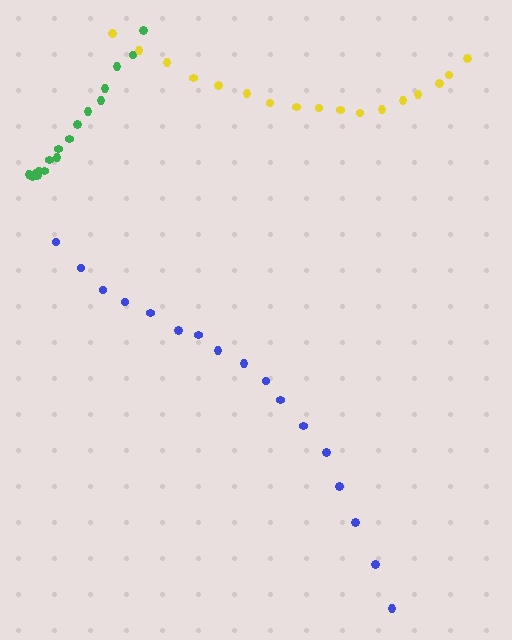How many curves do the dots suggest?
There are 3 distinct paths.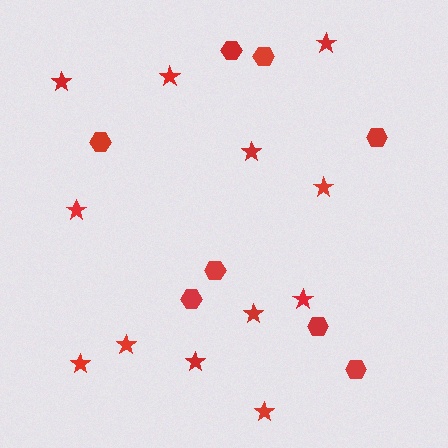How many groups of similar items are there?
There are 2 groups: one group of stars (12) and one group of hexagons (8).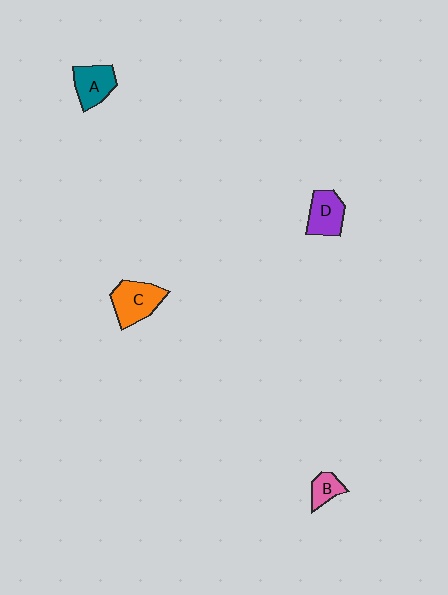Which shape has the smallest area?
Shape B (pink).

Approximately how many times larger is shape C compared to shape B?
Approximately 2.0 times.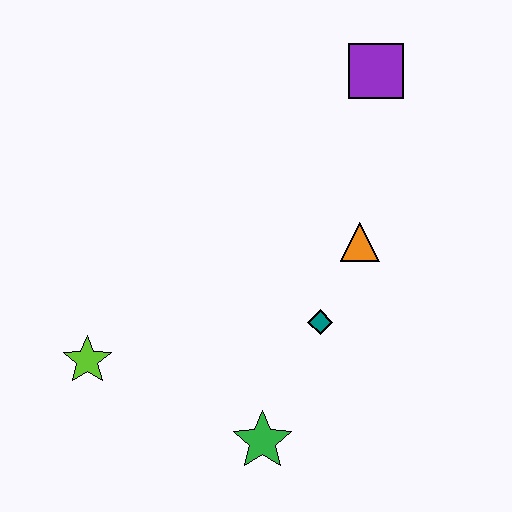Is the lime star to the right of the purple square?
No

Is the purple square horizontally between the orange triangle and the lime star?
No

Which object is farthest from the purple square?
The lime star is farthest from the purple square.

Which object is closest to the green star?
The teal diamond is closest to the green star.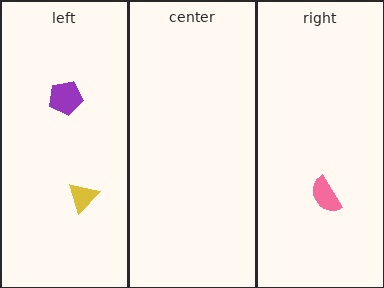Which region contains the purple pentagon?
The left region.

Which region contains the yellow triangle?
The left region.